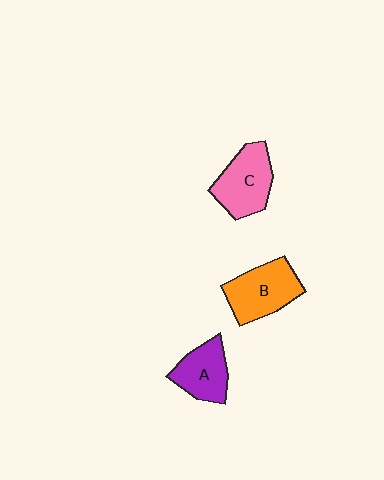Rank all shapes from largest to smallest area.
From largest to smallest: B (orange), C (pink), A (purple).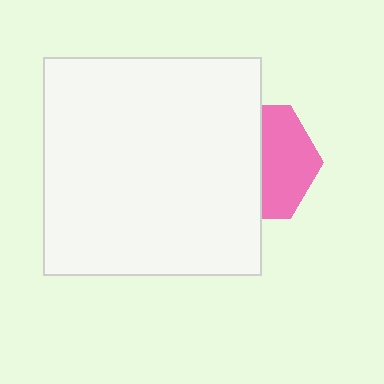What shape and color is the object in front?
The object in front is a white square.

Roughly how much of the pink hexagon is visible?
About half of it is visible (roughly 46%).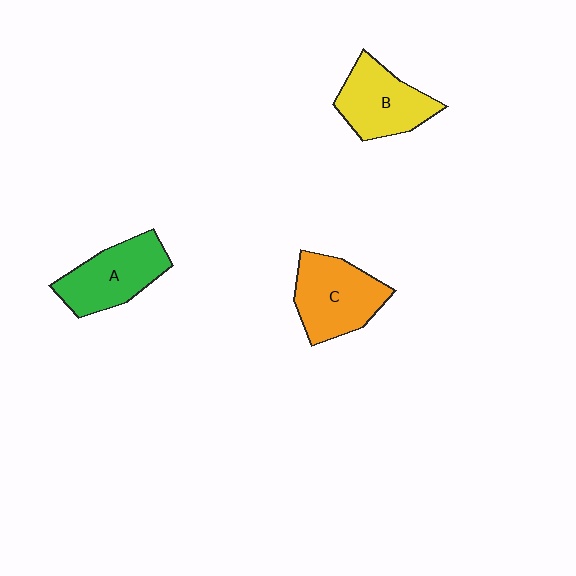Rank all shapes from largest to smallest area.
From largest to smallest: C (orange), A (green), B (yellow).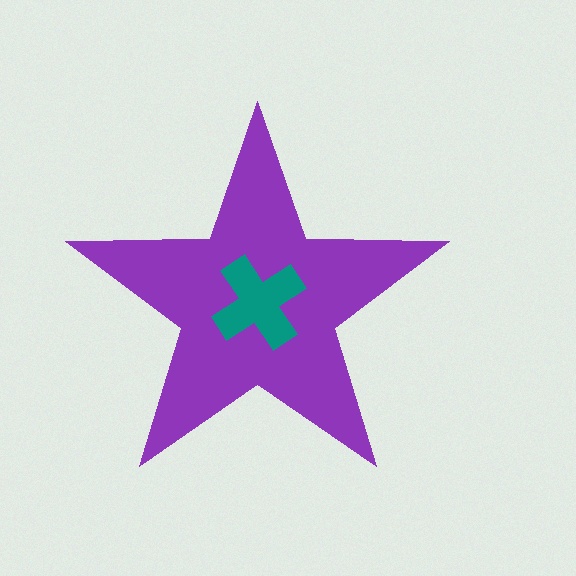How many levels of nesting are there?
2.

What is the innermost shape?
The teal cross.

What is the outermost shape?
The purple star.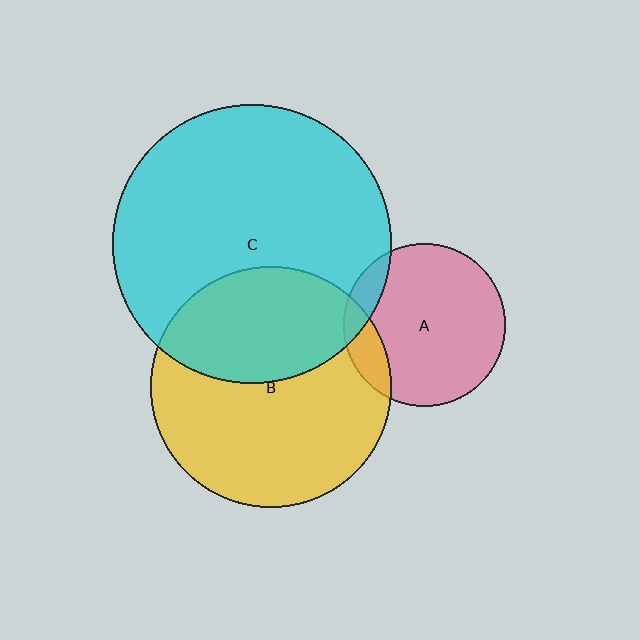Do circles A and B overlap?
Yes.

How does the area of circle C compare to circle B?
Approximately 1.4 times.